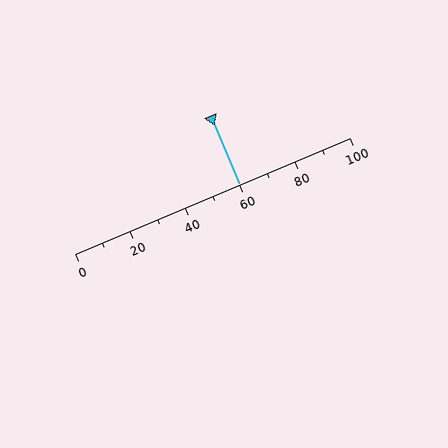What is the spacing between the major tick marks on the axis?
The major ticks are spaced 20 apart.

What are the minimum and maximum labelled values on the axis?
The axis runs from 0 to 100.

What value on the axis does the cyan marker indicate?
The marker indicates approximately 60.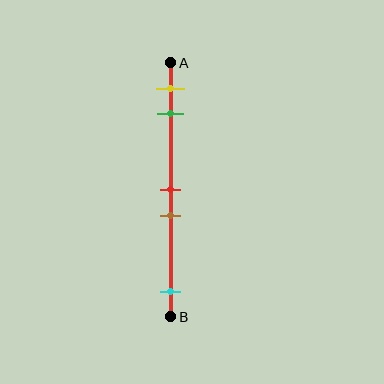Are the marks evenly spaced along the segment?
No, the marks are not evenly spaced.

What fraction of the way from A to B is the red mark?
The red mark is approximately 50% (0.5) of the way from A to B.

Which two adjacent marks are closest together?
The red and brown marks are the closest adjacent pair.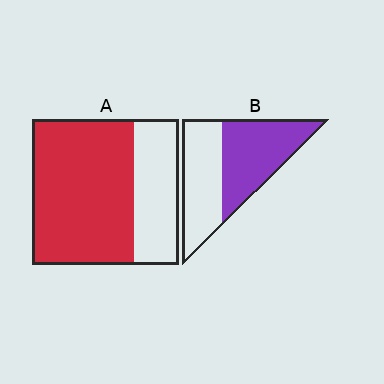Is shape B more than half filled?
Roughly half.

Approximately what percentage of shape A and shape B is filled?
A is approximately 70% and B is approximately 55%.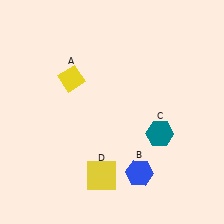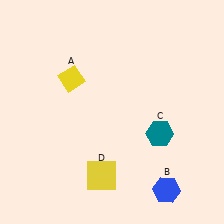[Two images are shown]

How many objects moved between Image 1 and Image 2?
1 object moved between the two images.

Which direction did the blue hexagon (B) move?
The blue hexagon (B) moved right.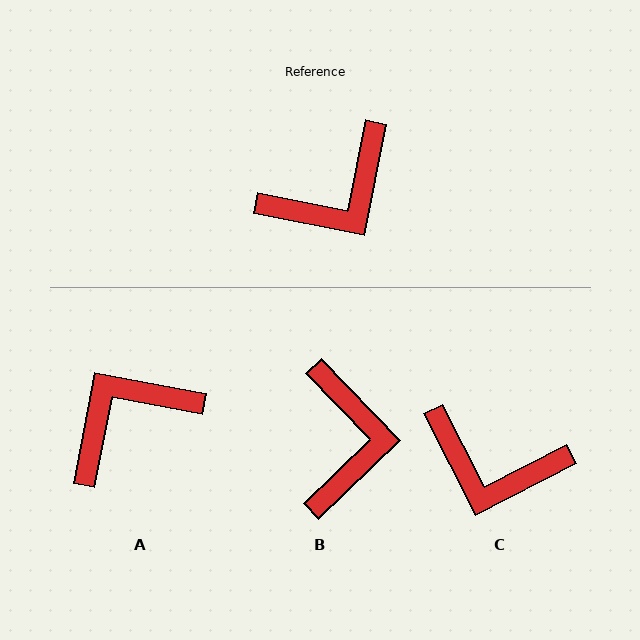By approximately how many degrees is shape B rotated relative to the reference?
Approximately 55 degrees counter-clockwise.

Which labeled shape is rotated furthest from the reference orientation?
A, about 180 degrees away.